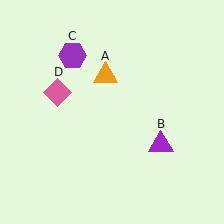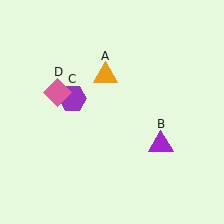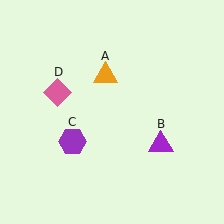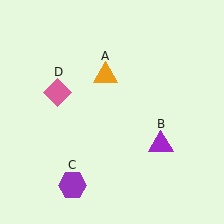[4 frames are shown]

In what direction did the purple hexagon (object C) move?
The purple hexagon (object C) moved down.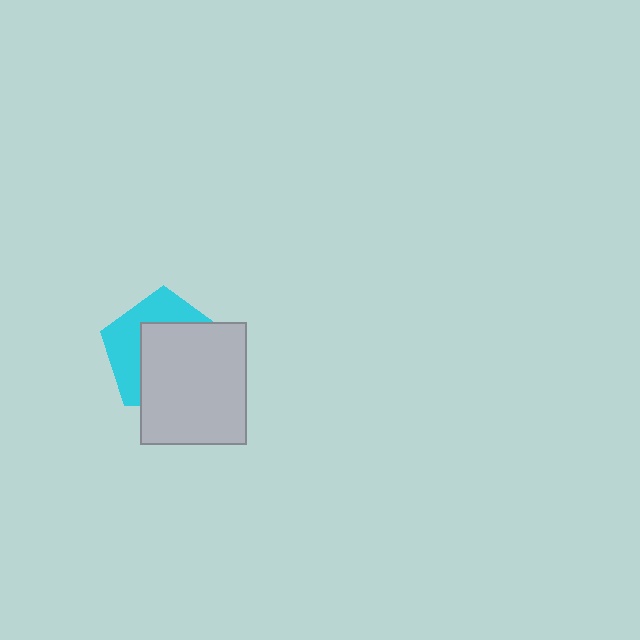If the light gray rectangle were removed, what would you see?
You would see the complete cyan pentagon.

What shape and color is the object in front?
The object in front is a light gray rectangle.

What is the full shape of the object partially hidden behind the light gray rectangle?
The partially hidden object is a cyan pentagon.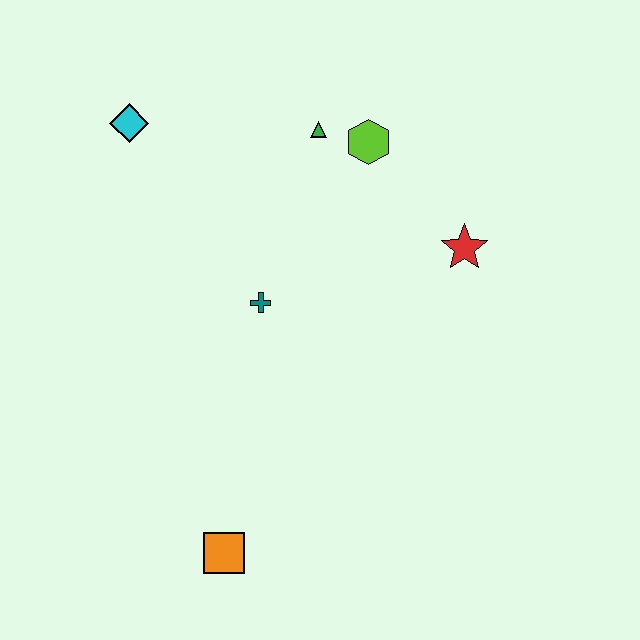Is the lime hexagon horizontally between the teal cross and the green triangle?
No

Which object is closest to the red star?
The lime hexagon is closest to the red star.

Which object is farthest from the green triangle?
The orange square is farthest from the green triangle.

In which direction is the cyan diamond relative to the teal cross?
The cyan diamond is above the teal cross.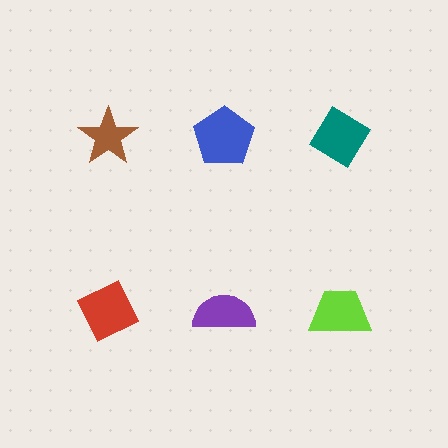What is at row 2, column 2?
A purple semicircle.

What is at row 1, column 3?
A teal diamond.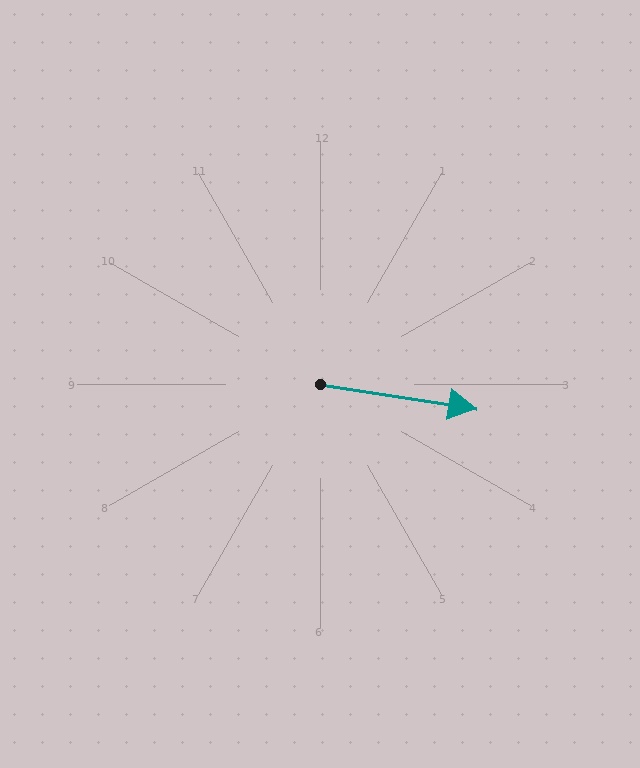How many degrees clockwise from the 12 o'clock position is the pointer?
Approximately 99 degrees.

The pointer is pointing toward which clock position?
Roughly 3 o'clock.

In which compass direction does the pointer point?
East.